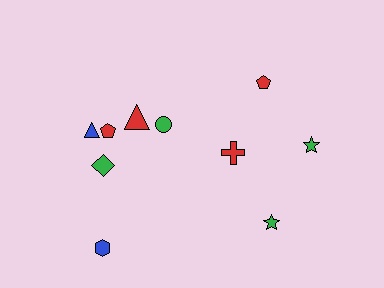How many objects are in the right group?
There are 4 objects.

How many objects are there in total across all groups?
There are 10 objects.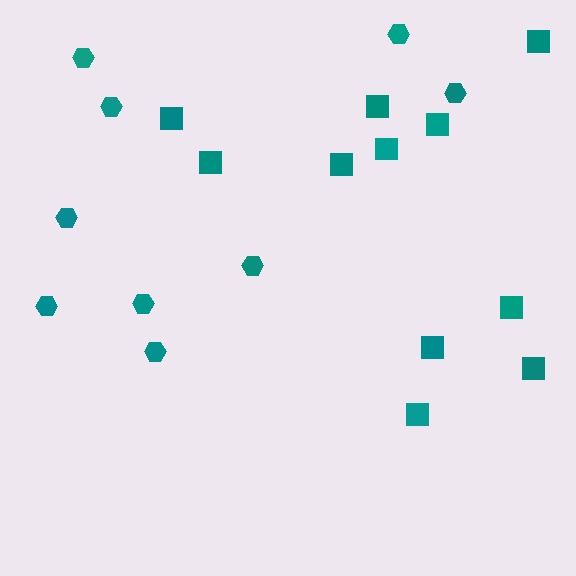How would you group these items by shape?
There are 2 groups: one group of hexagons (9) and one group of squares (11).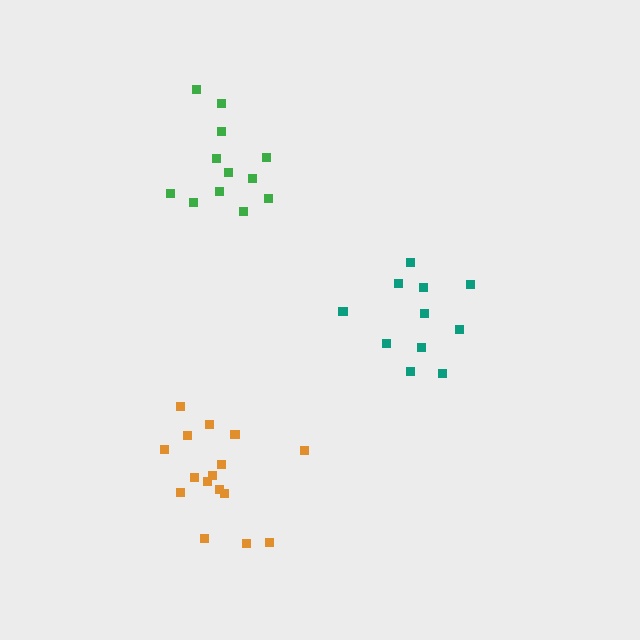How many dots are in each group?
Group 1: 12 dots, Group 2: 11 dots, Group 3: 16 dots (39 total).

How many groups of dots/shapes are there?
There are 3 groups.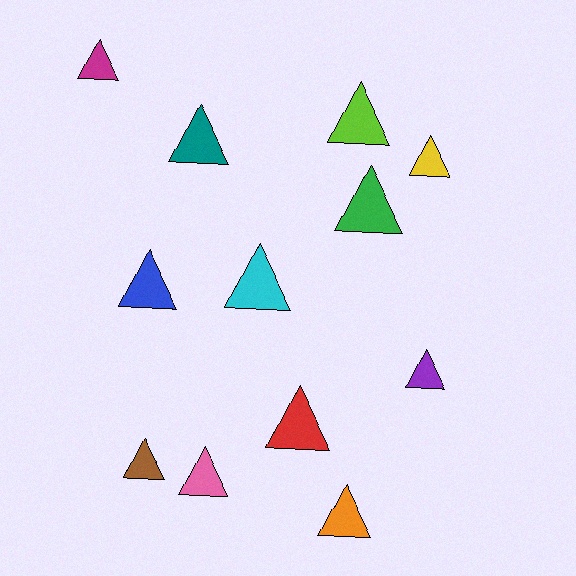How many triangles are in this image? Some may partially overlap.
There are 12 triangles.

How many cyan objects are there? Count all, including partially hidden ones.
There is 1 cyan object.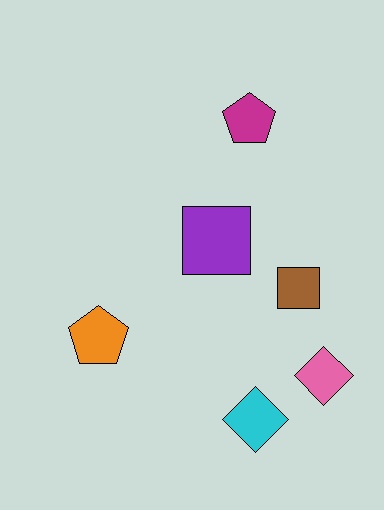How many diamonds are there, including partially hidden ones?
There are 2 diamonds.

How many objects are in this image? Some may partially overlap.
There are 6 objects.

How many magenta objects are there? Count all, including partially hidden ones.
There is 1 magenta object.